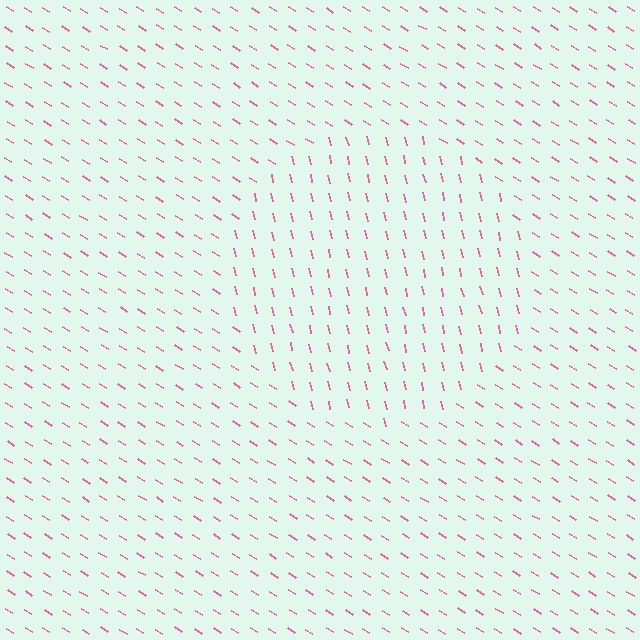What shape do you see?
I see a circle.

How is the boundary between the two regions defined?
The boundary is defined purely by a change in line orientation (approximately 45 degrees difference). All lines are the same color and thickness.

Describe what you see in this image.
The image is filled with small pink line segments. A circle region in the image has lines oriented differently from the surrounding lines, creating a visible texture boundary.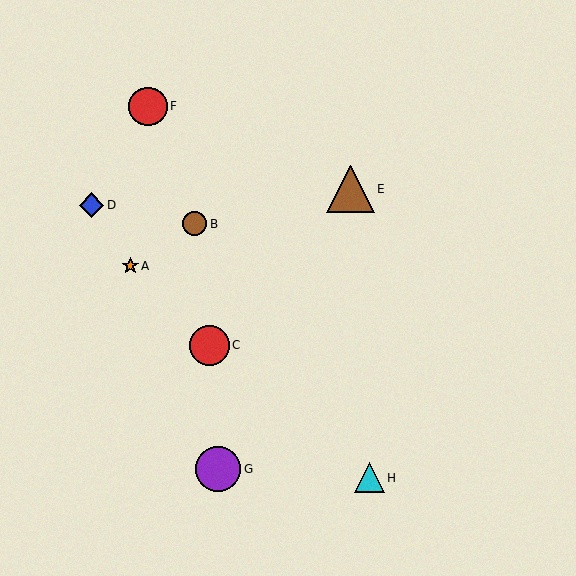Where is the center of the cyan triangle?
The center of the cyan triangle is at (369, 478).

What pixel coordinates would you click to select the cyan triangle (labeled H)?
Click at (369, 478) to select the cyan triangle H.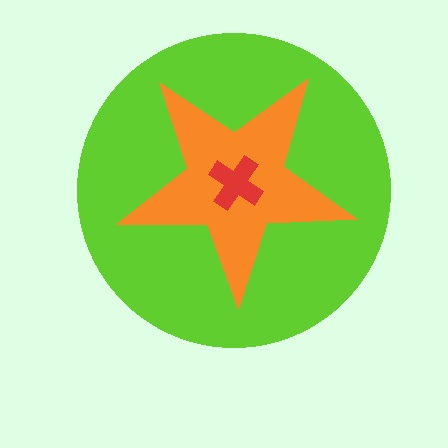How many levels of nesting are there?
3.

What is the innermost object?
The red cross.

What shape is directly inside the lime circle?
The orange star.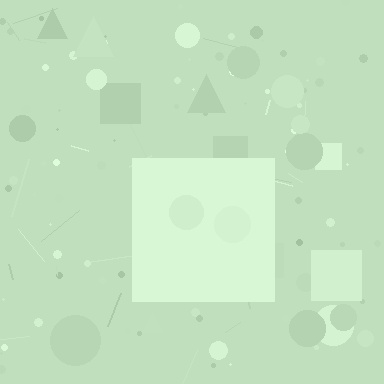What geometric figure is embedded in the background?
A square is embedded in the background.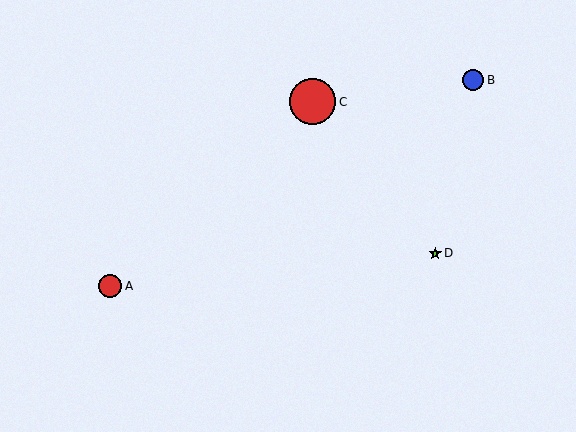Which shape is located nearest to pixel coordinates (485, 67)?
The blue circle (labeled B) at (473, 80) is nearest to that location.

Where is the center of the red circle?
The center of the red circle is at (312, 102).